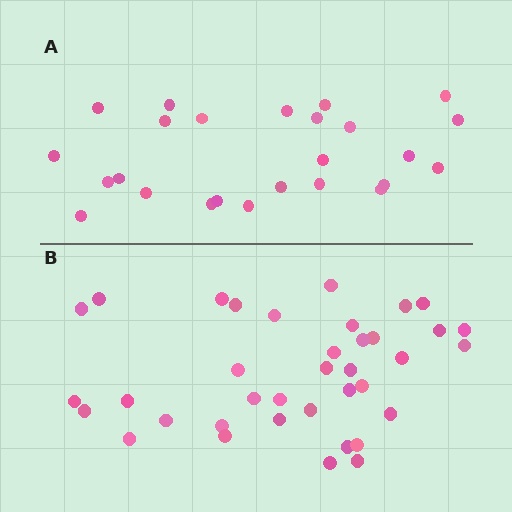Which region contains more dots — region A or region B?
Region B (the bottom region) has more dots.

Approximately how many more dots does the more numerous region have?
Region B has roughly 12 or so more dots than region A.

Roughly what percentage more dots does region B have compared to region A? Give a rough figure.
About 50% more.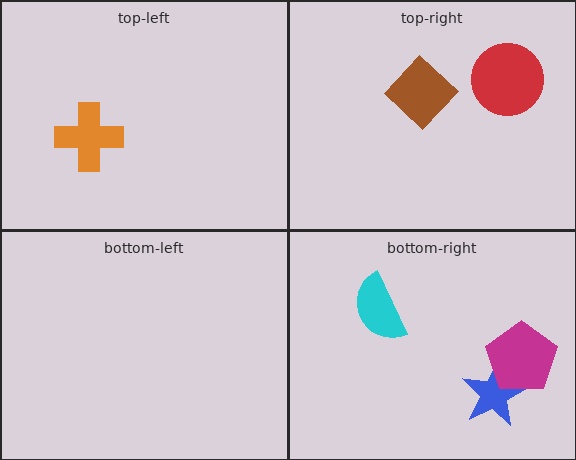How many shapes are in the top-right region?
2.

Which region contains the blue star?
The bottom-right region.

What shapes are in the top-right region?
The red circle, the brown diamond.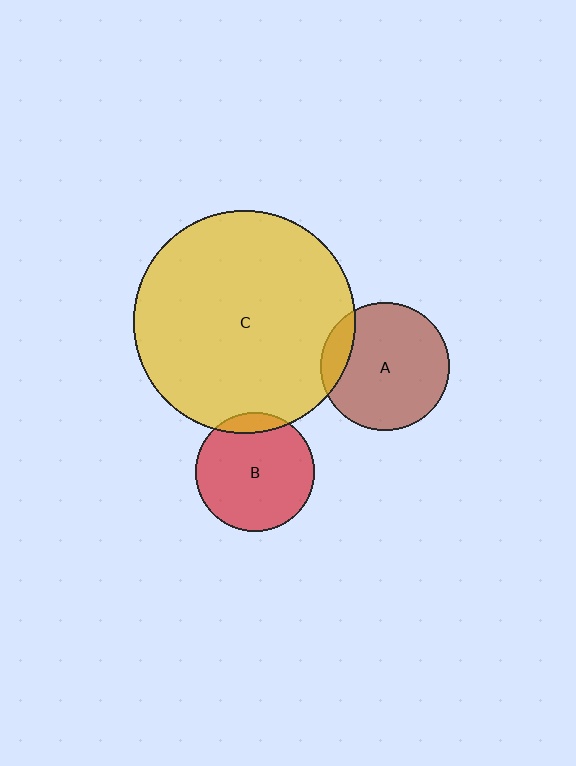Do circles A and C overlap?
Yes.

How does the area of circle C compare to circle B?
Approximately 3.5 times.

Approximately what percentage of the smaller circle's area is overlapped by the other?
Approximately 15%.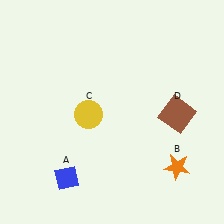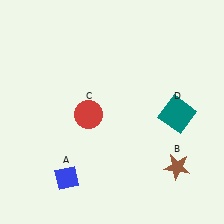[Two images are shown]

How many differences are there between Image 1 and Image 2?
There are 3 differences between the two images.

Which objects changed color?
B changed from orange to brown. C changed from yellow to red. D changed from brown to teal.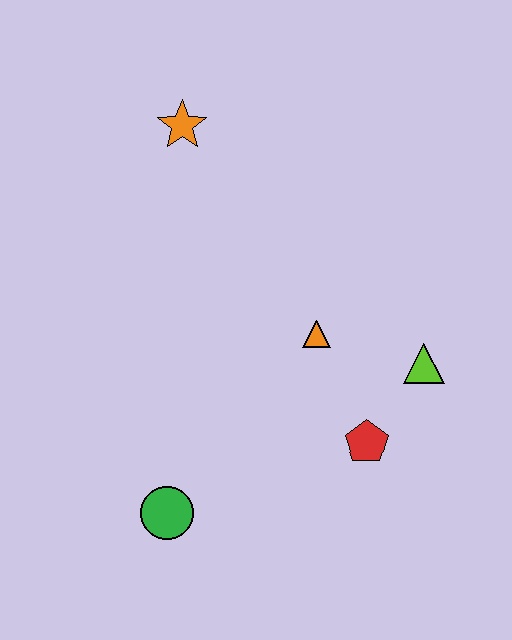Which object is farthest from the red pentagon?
The orange star is farthest from the red pentagon.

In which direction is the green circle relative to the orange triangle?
The green circle is below the orange triangle.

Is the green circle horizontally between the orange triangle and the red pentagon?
No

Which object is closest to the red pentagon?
The lime triangle is closest to the red pentagon.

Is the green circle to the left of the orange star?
Yes